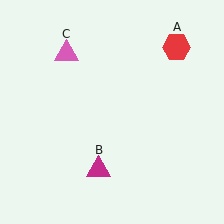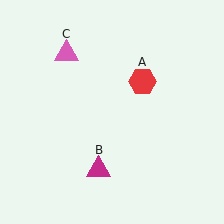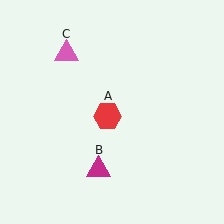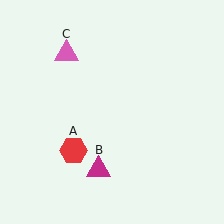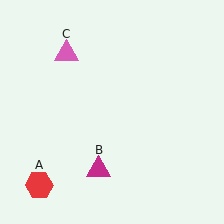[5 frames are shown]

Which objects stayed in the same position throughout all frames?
Magenta triangle (object B) and pink triangle (object C) remained stationary.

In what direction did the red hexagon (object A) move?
The red hexagon (object A) moved down and to the left.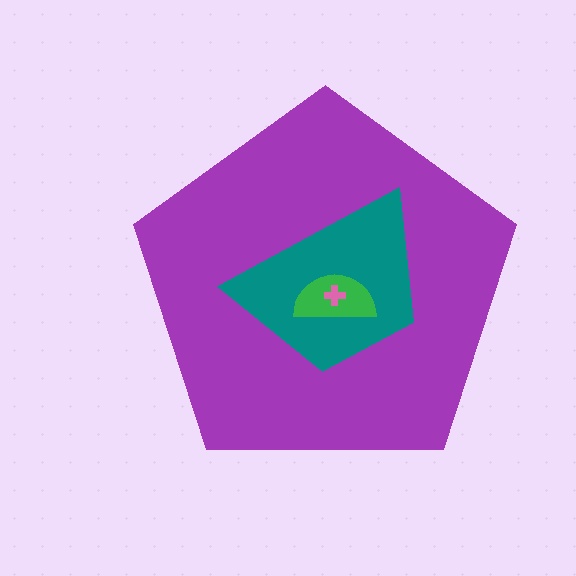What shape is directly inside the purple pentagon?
The teal trapezoid.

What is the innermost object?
The pink cross.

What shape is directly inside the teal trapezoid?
The green semicircle.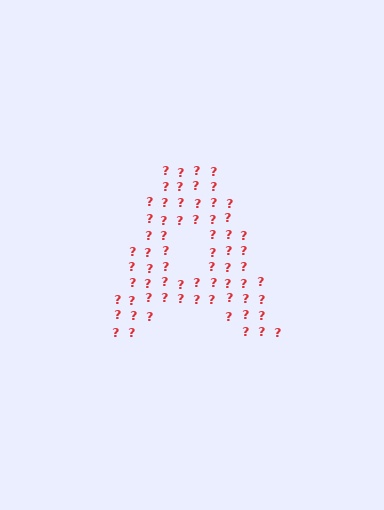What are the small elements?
The small elements are question marks.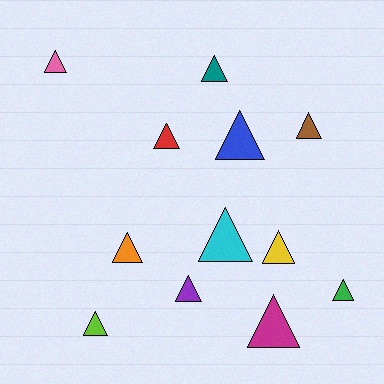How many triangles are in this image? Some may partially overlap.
There are 12 triangles.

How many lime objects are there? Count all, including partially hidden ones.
There is 1 lime object.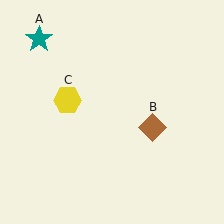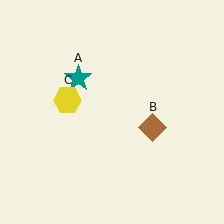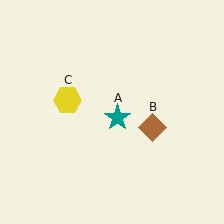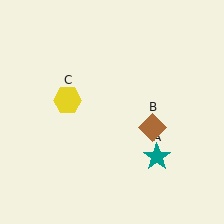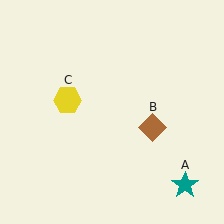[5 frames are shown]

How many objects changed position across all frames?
1 object changed position: teal star (object A).